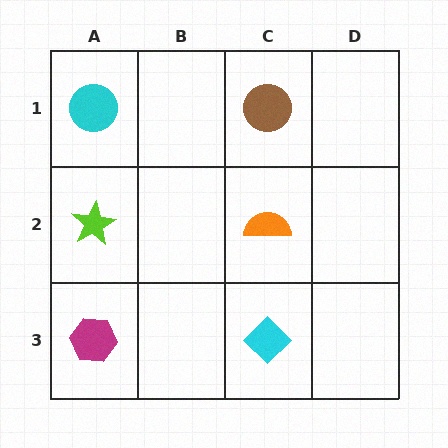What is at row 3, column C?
A cyan diamond.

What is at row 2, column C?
An orange semicircle.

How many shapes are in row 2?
2 shapes.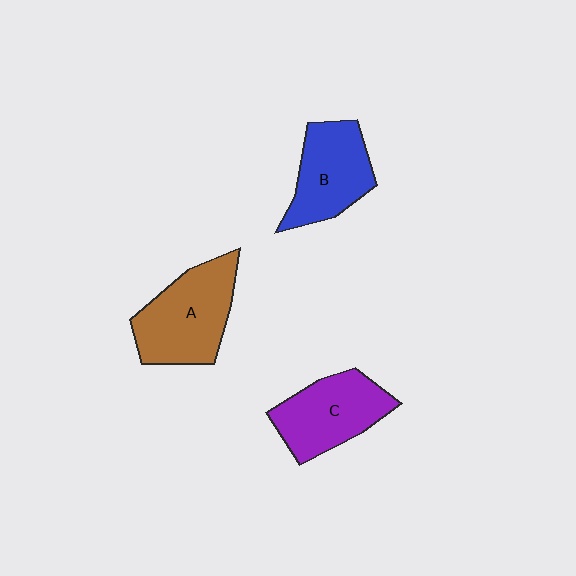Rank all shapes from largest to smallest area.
From largest to smallest: A (brown), C (purple), B (blue).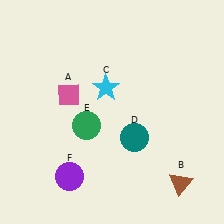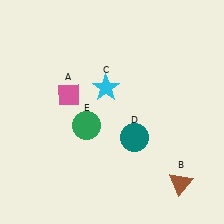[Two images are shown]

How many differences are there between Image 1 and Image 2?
There is 1 difference between the two images.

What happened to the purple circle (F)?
The purple circle (F) was removed in Image 2. It was in the bottom-left area of Image 1.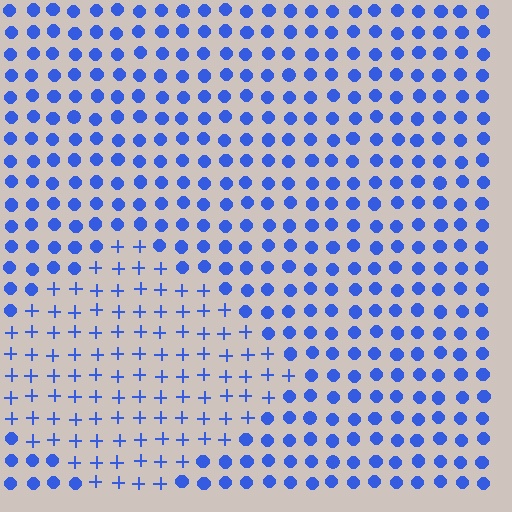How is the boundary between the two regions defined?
The boundary is defined by a change in element shape: plus signs inside vs. circles outside. All elements share the same color and spacing.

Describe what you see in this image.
The image is filled with small blue elements arranged in a uniform grid. A diamond-shaped region contains plus signs, while the surrounding area contains circles. The boundary is defined purely by the change in element shape.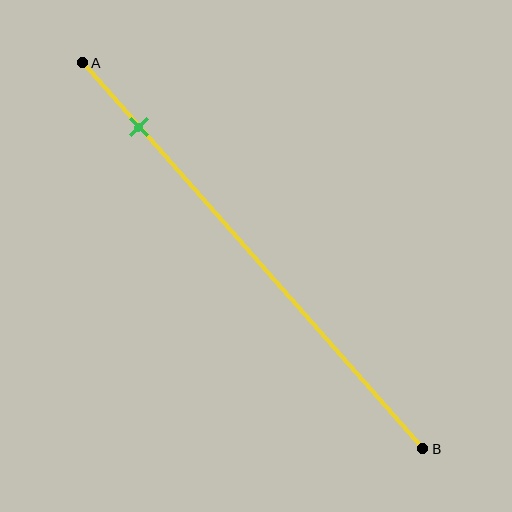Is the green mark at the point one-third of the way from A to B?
No, the mark is at about 15% from A, not at the 33% one-third point.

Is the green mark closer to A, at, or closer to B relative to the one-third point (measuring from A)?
The green mark is closer to point A than the one-third point of segment AB.